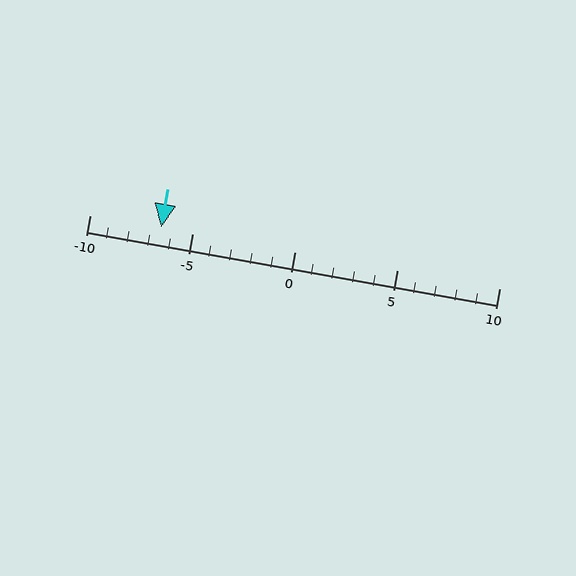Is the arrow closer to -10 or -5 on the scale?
The arrow is closer to -5.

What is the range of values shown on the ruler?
The ruler shows values from -10 to 10.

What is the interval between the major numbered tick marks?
The major tick marks are spaced 5 units apart.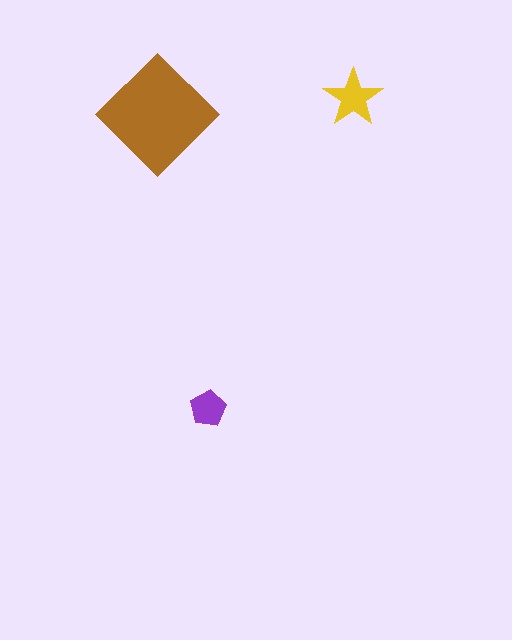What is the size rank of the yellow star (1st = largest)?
2nd.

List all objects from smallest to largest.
The purple pentagon, the yellow star, the brown diamond.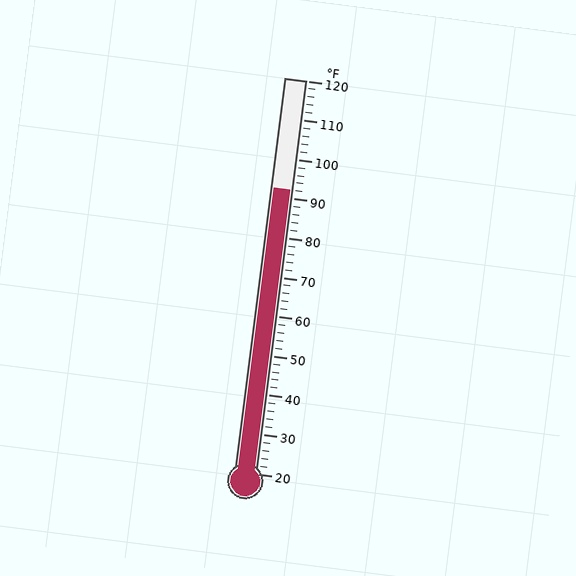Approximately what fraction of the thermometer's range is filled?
The thermometer is filled to approximately 70% of its range.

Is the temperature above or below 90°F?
The temperature is above 90°F.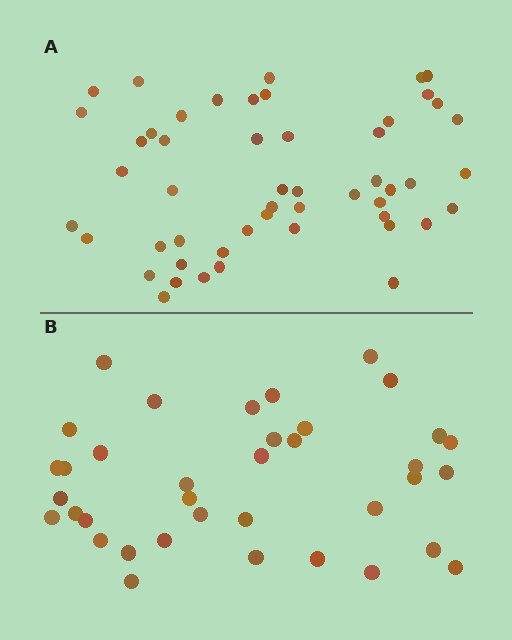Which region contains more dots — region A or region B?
Region A (the top region) has more dots.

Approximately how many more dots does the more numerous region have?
Region A has approximately 15 more dots than region B.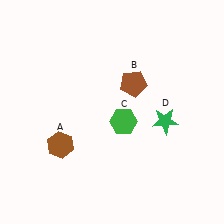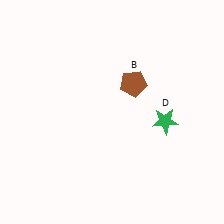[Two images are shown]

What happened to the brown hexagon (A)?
The brown hexagon (A) was removed in Image 2. It was in the bottom-left area of Image 1.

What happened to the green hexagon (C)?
The green hexagon (C) was removed in Image 2. It was in the bottom-right area of Image 1.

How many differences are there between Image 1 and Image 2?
There are 2 differences between the two images.